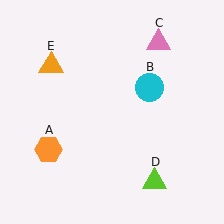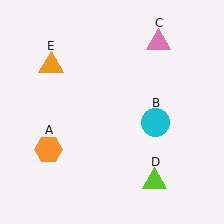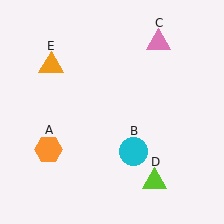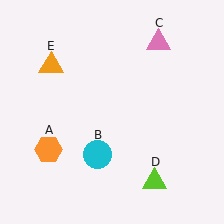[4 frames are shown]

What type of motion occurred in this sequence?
The cyan circle (object B) rotated clockwise around the center of the scene.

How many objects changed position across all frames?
1 object changed position: cyan circle (object B).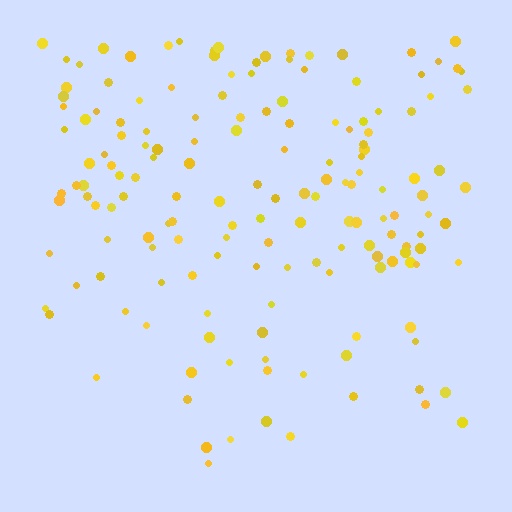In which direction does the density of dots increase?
From bottom to top, with the top side densest.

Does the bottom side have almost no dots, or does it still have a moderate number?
Still a moderate number, just noticeably fewer than the top.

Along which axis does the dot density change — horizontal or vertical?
Vertical.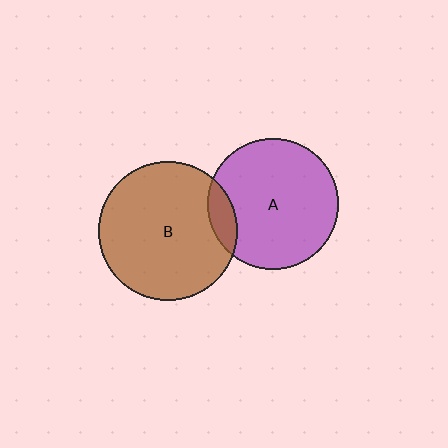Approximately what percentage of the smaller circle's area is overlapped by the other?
Approximately 10%.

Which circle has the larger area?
Circle B (brown).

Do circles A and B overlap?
Yes.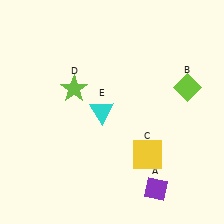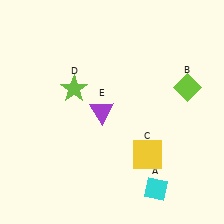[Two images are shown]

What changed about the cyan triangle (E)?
In Image 1, E is cyan. In Image 2, it changed to purple.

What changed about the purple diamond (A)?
In Image 1, A is purple. In Image 2, it changed to cyan.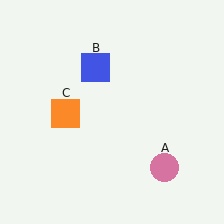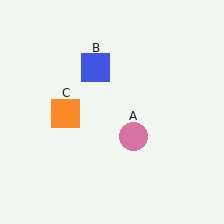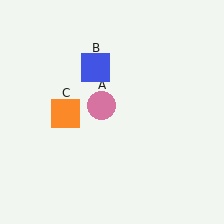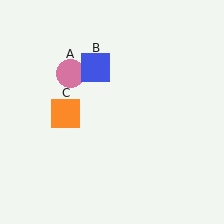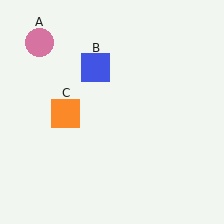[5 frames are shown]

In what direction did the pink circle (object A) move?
The pink circle (object A) moved up and to the left.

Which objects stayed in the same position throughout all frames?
Blue square (object B) and orange square (object C) remained stationary.